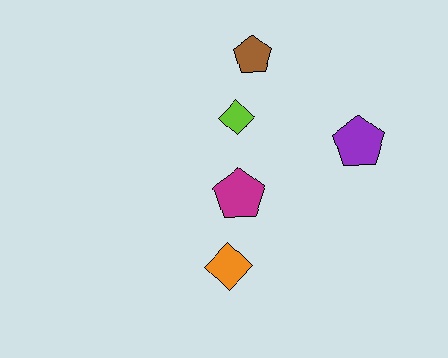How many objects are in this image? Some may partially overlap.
There are 5 objects.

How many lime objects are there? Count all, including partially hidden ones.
There is 1 lime object.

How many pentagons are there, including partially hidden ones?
There are 3 pentagons.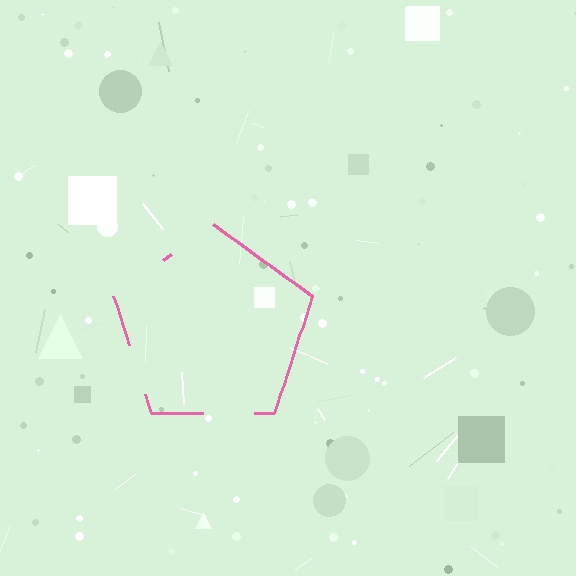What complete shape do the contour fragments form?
The contour fragments form a pentagon.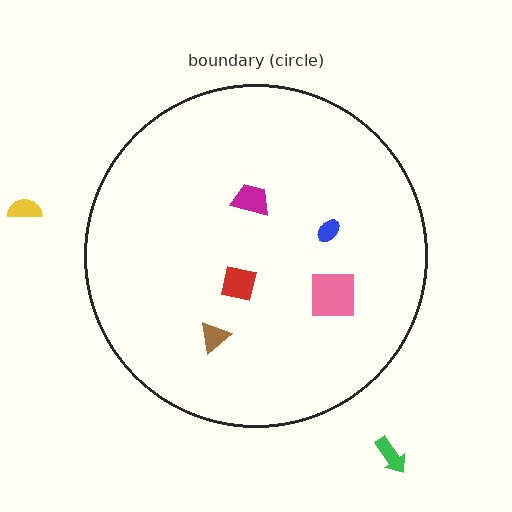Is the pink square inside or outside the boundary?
Inside.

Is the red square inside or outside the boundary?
Inside.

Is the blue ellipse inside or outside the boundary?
Inside.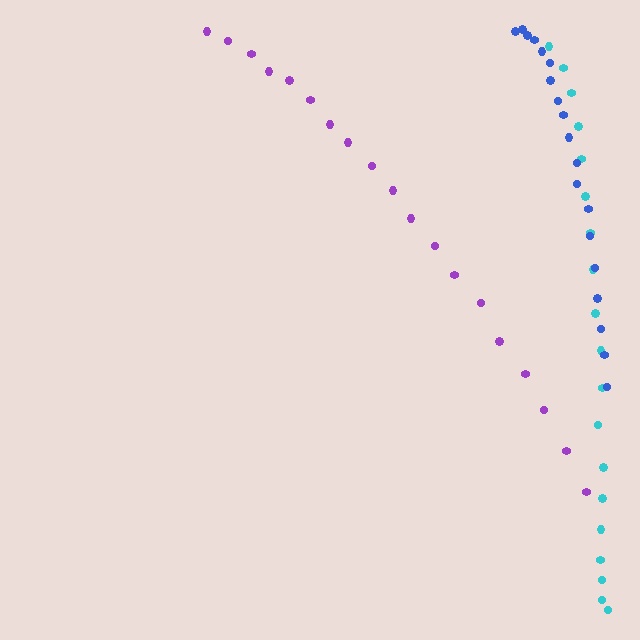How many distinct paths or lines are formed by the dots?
There are 3 distinct paths.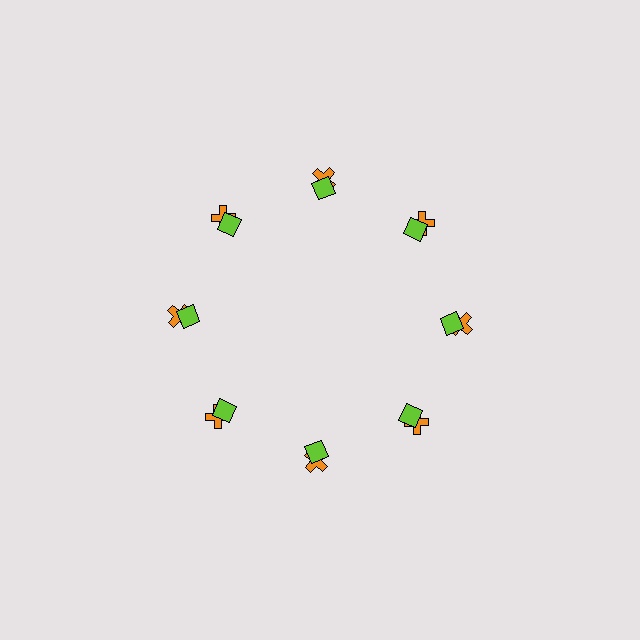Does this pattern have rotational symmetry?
Yes, this pattern has 8-fold rotational symmetry. It looks the same after rotating 45 degrees around the center.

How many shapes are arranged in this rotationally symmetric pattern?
There are 16 shapes, arranged in 8 groups of 2.